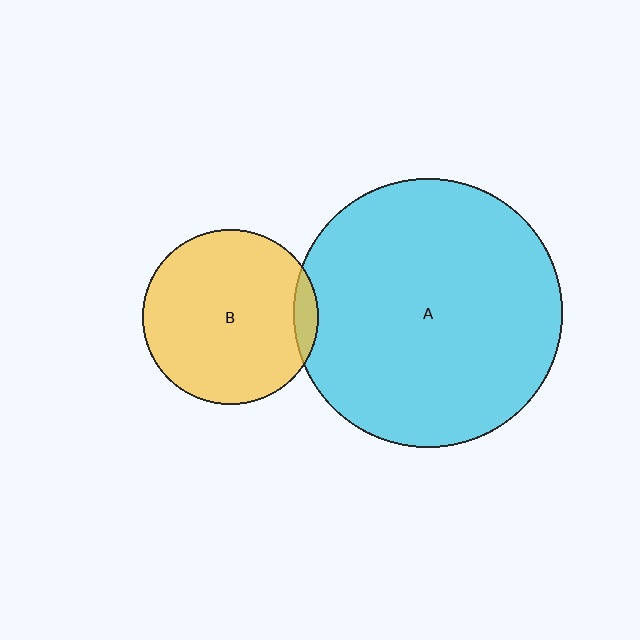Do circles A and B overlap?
Yes.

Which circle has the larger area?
Circle A (cyan).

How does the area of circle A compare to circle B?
Approximately 2.4 times.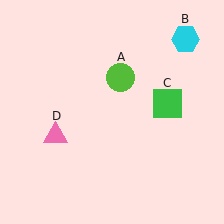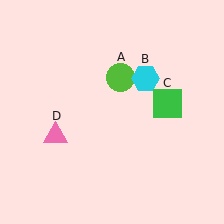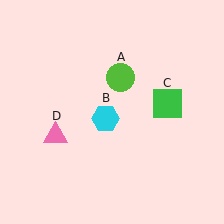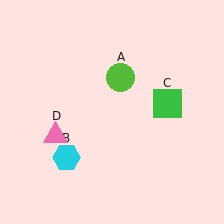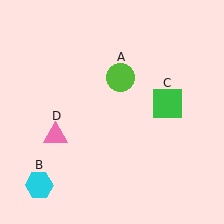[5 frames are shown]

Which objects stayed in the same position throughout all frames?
Lime circle (object A) and green square (object C) and pink triangle (object D) remained stationary.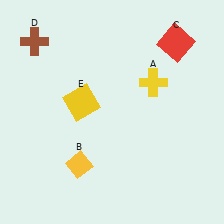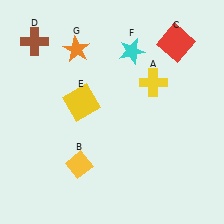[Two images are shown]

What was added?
A cyan star (F), an orange star (G) were added in Image 2.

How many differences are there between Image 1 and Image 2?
There are 2 differences between the two images.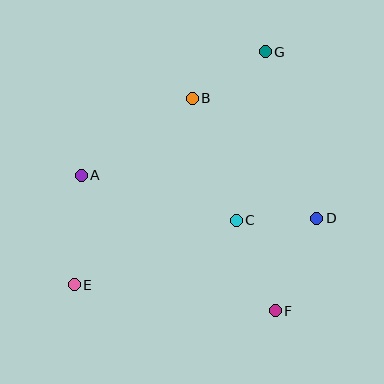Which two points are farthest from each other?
Points E and G are farthest from each other.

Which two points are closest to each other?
Points C and D are closest to each other.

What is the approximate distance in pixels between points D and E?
The distance between D and E is approximately 252 pixels.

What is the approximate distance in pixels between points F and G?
The distance between F and G is approximately 259 pixels.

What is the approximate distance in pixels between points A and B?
The distance between A and B is approximately 135 pixels.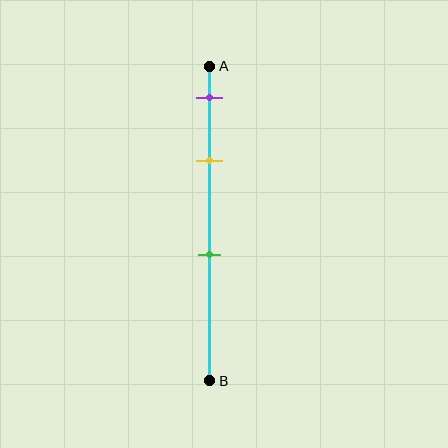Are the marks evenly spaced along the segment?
No, the marks are not evenly spaced.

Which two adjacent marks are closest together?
The purple and yellow marks are the closest adjacent pair.